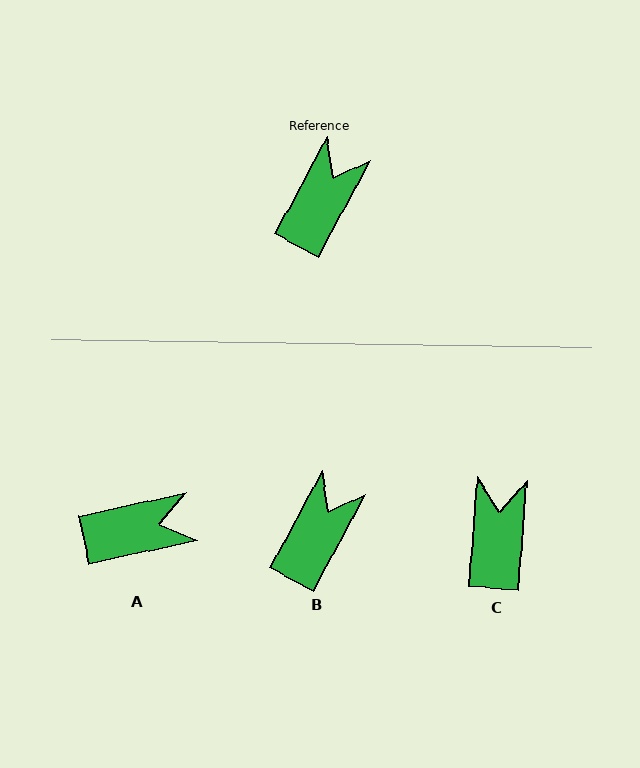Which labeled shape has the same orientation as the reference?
B.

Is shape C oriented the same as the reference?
No, it is off by about 24 degrees.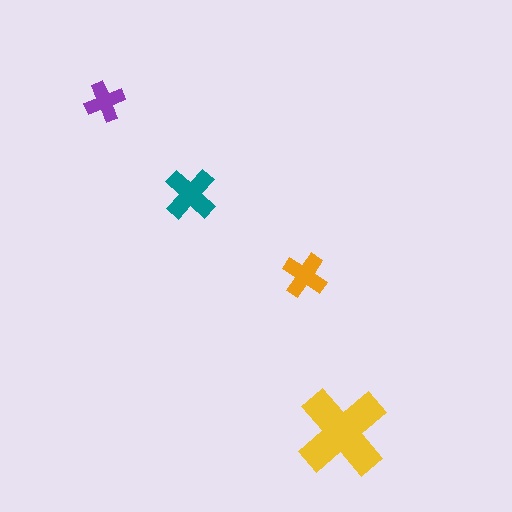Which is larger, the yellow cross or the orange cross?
The yellow one.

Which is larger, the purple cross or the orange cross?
The orange one.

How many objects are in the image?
There are 4 objects in the image.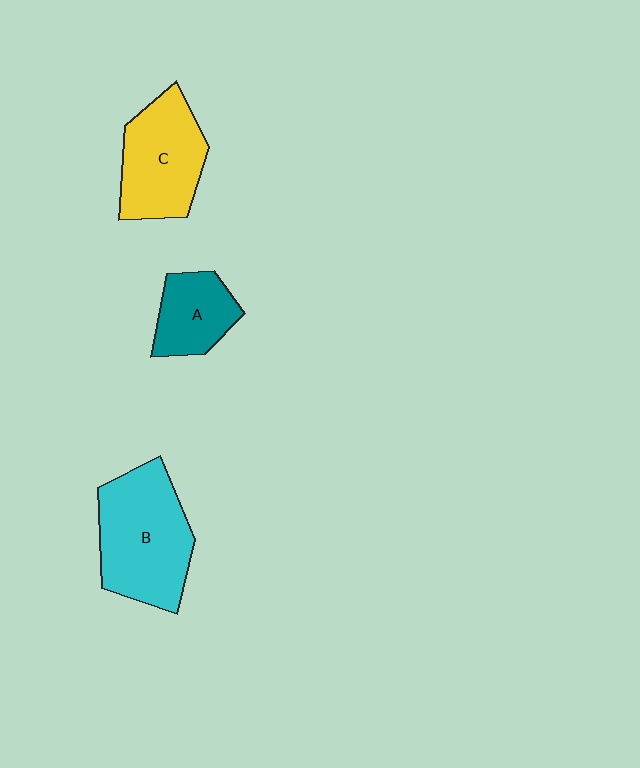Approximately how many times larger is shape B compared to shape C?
Approximately 1.2 times.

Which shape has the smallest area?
Shape A (teal).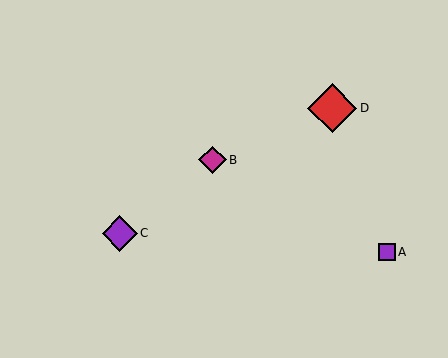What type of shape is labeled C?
Shape C is a purple diamond.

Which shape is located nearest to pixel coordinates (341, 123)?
The red diamond (labeled D) at (332, 108) is nearest to that location.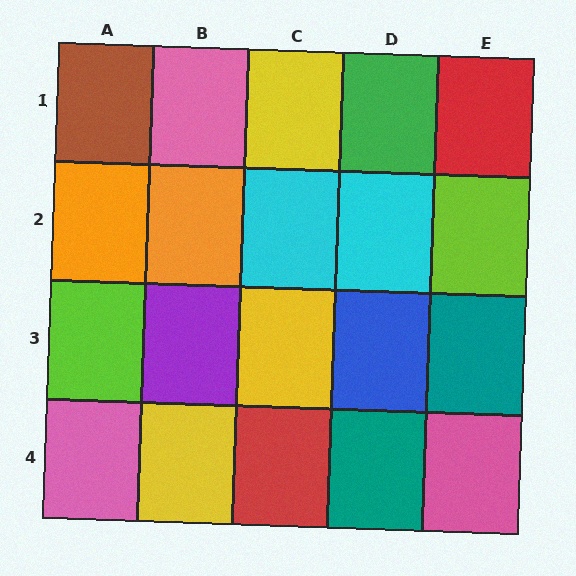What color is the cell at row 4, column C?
Red.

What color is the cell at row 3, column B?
Purple.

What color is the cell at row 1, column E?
Red.